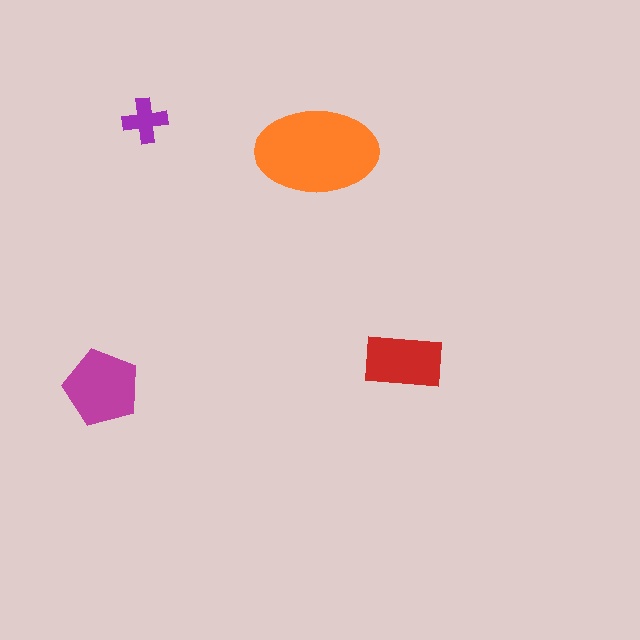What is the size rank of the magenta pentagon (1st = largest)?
2nd.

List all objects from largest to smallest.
The orange ellipse, the magenta pentagon, the red rectangle, the purple cross.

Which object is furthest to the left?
The magenta pentagon is leftmost.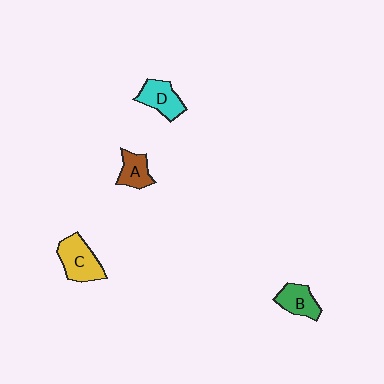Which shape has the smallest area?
Shape A (brown).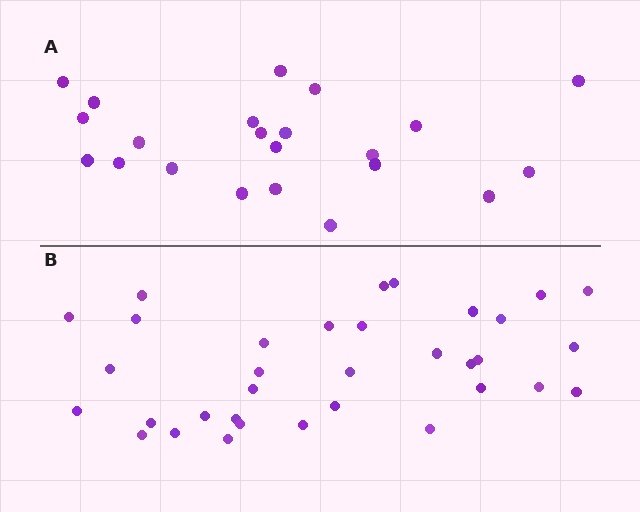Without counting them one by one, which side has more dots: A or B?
Region B (the bottom region) has more dots.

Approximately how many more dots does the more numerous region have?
Region B has roughly 12 or so more dots than region A.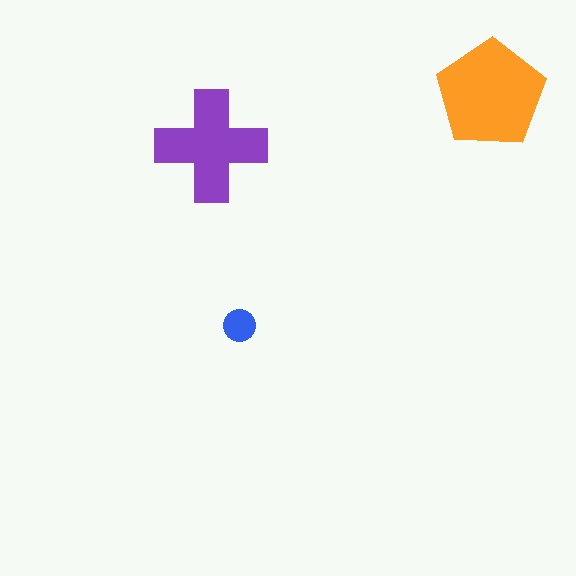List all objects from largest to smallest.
The orange pentagon, the purple cross, the blue circle.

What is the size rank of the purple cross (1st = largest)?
2nd.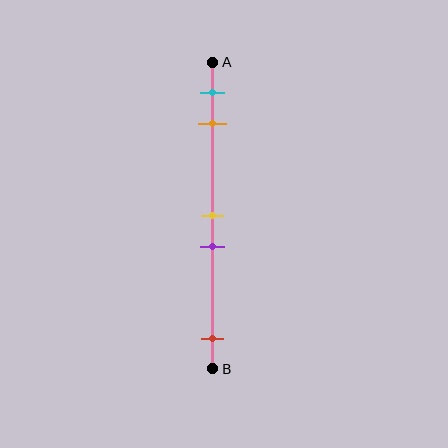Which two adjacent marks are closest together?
The yellow and purple marks are the closest adjacent pair.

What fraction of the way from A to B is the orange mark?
The orange mark is approximately 20% (0.2) of the way from A to B.